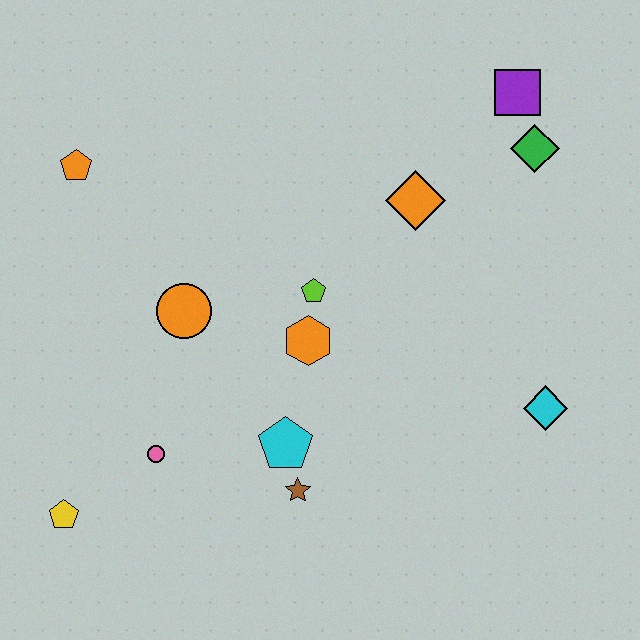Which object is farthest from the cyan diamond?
The orange pentagon is farthest from the cyan diamond.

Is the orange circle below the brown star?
No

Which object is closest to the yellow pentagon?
The pink circle is closest to the yellow pentagon.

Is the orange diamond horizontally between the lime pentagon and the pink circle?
No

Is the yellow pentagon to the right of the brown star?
No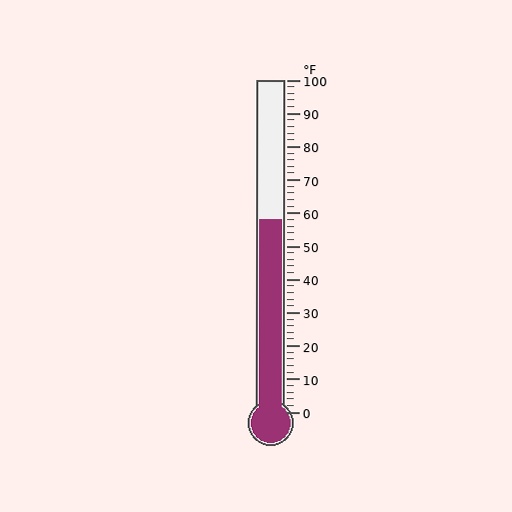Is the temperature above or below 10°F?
The temperature is above 10°F.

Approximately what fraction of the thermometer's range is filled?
The thermometer is filled to approximately 60% of its range.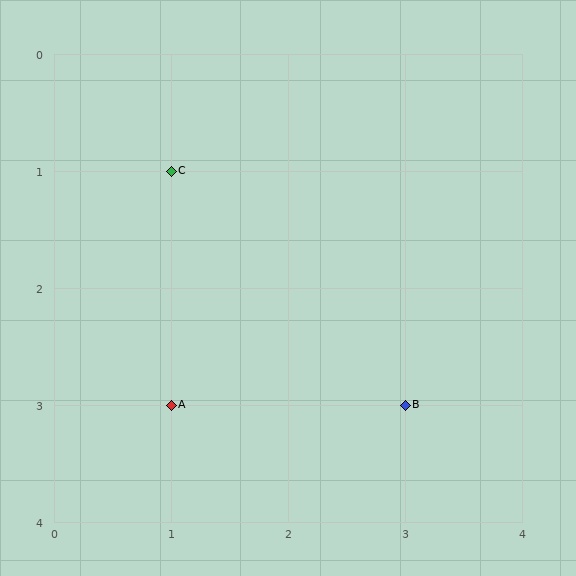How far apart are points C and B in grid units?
Points C and B are 2 columns and 2 rows apart (about 2.8 grid units diagonally).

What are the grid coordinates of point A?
Point A is at grid coordinates (1, 3).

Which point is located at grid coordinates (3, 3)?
Point B is at (3, 3).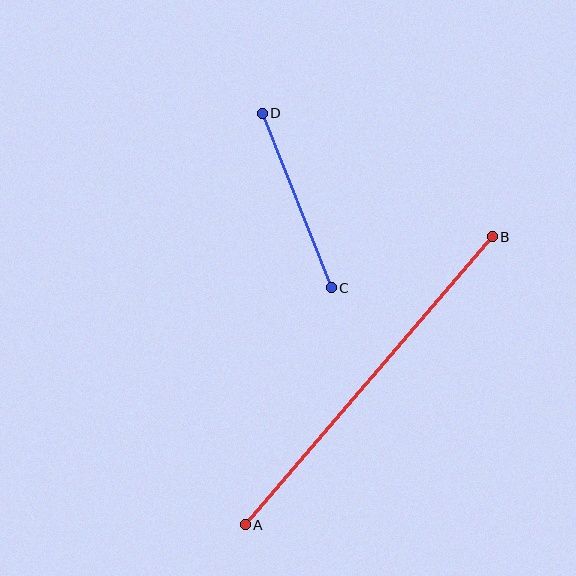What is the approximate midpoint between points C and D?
The midpoint is at approximately (297, 200) pixels.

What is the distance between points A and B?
The distance is approximately 379 pixels.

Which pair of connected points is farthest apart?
Points A and B are farthest apart.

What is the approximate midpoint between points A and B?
The midpoint is at approximately (369, 381) pixels.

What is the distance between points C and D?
The distance is approximately 188 pixels.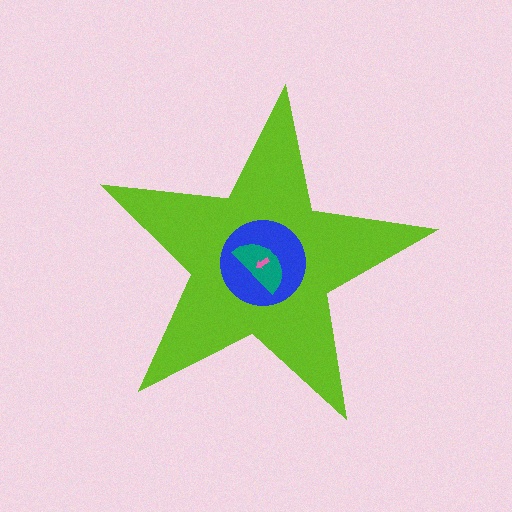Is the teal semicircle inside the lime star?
Yes.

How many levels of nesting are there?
4.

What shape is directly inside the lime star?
The blue circle.